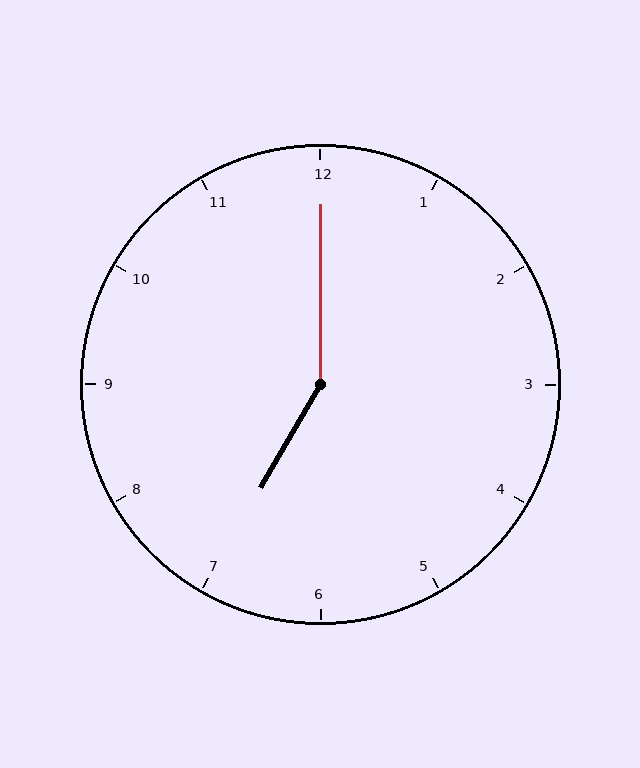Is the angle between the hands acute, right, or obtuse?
It is obtuse.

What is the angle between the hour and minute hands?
Approximately 150 degrees.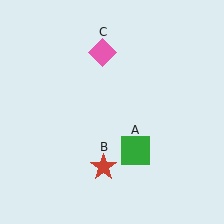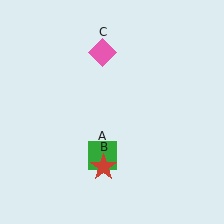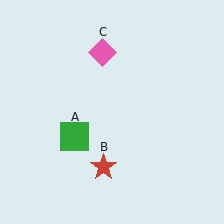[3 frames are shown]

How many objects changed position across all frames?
1 object changed position: green square (object A).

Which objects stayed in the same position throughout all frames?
Red star (object B) and pink diamond (object C) remained stationary.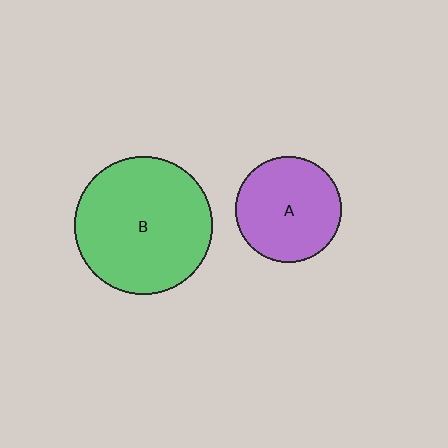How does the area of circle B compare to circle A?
Approximately 1.7 times.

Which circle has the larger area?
Circle B (green).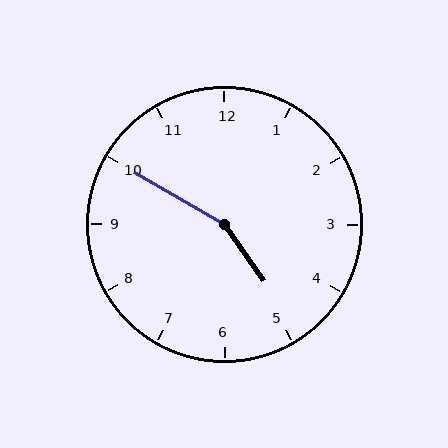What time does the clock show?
4:50.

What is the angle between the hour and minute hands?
Approximately 155 degrees.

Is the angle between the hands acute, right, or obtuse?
It is obtuse.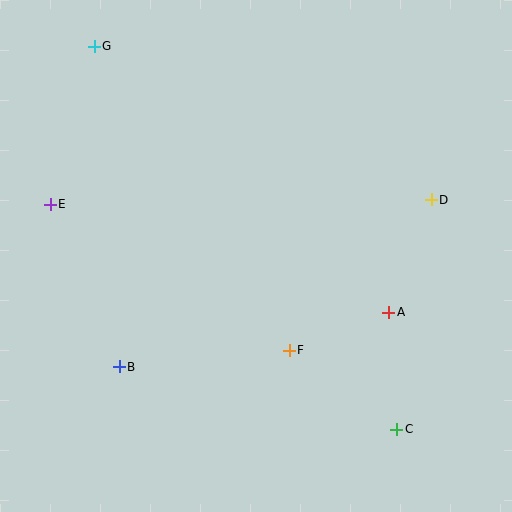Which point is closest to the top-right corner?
Point D is closest to the top-right corner.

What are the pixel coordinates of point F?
Point F is at (289, 350).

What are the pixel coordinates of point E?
Point E is at (50, 204).